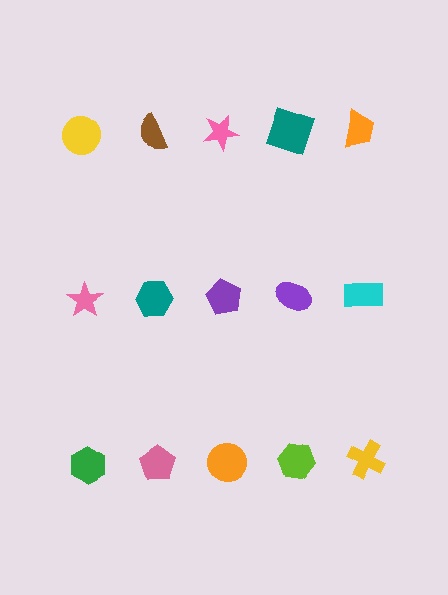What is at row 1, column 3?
A pink star.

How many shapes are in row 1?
5 shapes.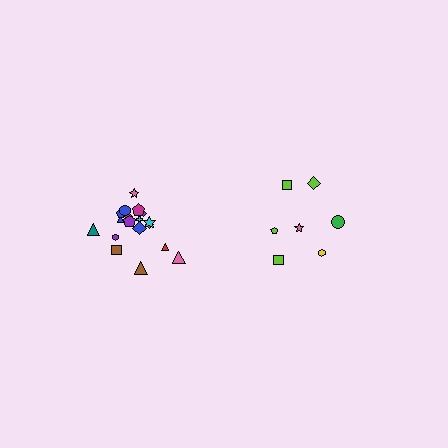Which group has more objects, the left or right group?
The left group.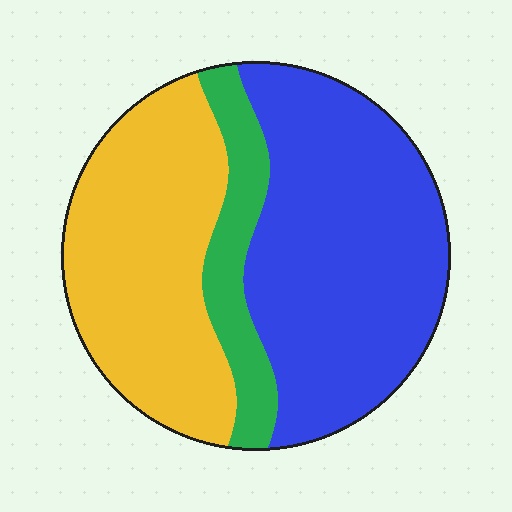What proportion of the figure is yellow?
Yellow takes up about three eighths (3/8) of the figure.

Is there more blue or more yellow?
Blue.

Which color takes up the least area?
Green, at roughly 15%.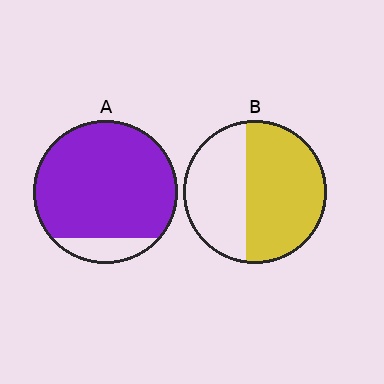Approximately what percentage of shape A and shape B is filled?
A is approximately 90% and B is approximately 60%.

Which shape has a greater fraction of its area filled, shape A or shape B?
Shape A.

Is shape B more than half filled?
Yes.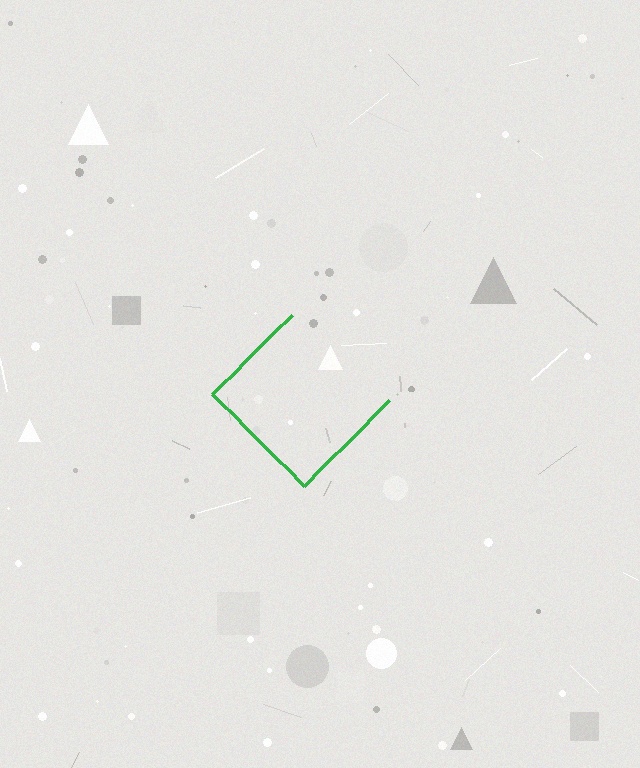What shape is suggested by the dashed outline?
The dashed outline suggests a diamond.